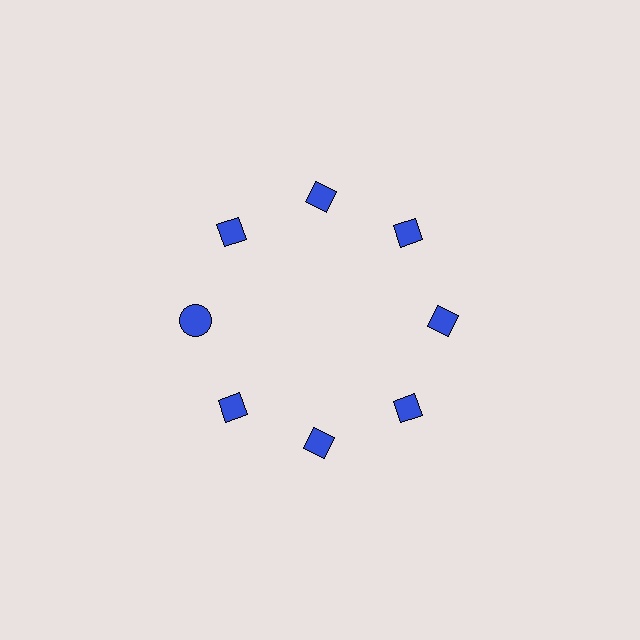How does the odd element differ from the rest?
It has a different shape: circle instead of diamond.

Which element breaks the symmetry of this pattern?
The blue circle at roughly the 9 o'clock position breaks the symmetry. All other shapes are blue diamonds.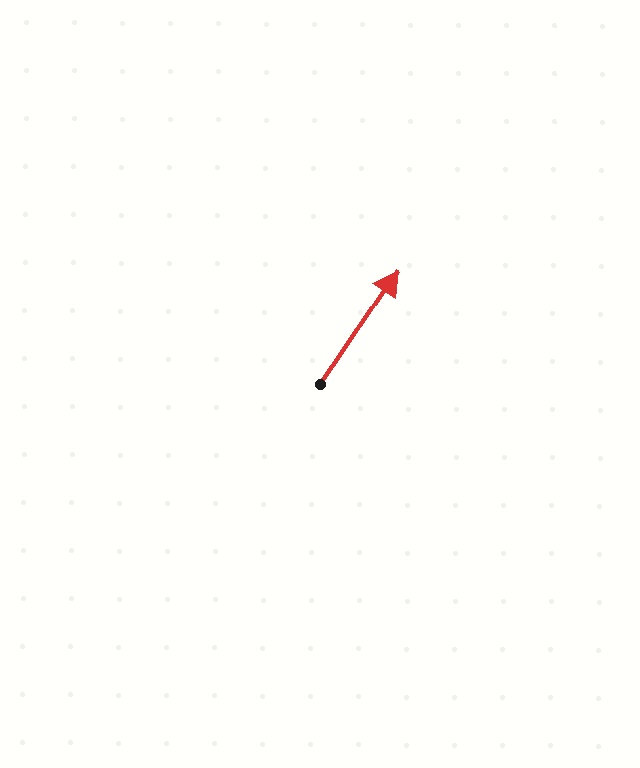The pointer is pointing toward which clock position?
Roughly 1 o'clock.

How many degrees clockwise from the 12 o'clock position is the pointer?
Approximately 34 degrees.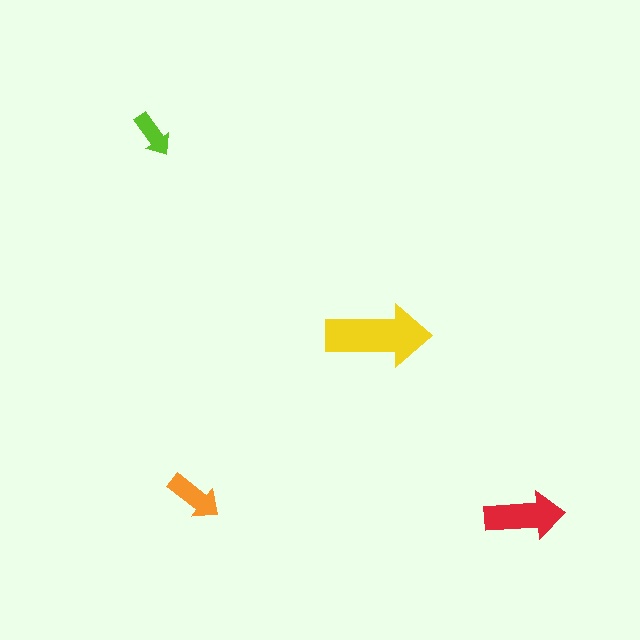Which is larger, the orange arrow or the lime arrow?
The orange one.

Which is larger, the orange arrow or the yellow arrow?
The yellow one.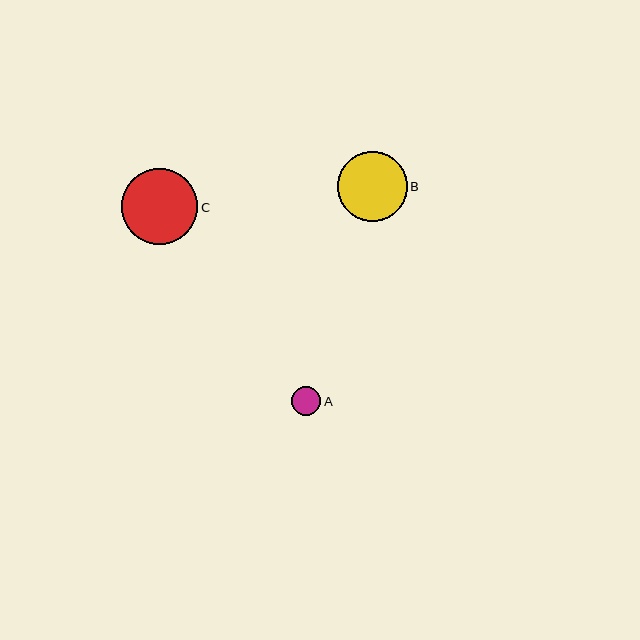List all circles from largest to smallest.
From largest to smallest: C, B, A.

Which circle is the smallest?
Circle A is the smallest with a size of approximately 29 pixels.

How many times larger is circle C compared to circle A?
Circle C is approximately 2.6 times the size of circle A.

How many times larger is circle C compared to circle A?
Circle C is approximately 2.6 times the size of circle A.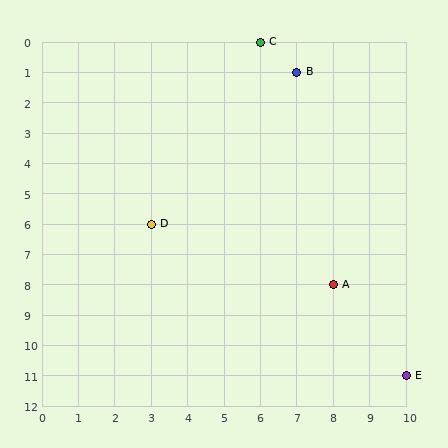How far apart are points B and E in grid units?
Points B and E are 3 columns and 10 rows apart (about 10.4 grid units diagonally).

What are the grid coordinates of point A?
Point A is at grid coordinates (8, 8).